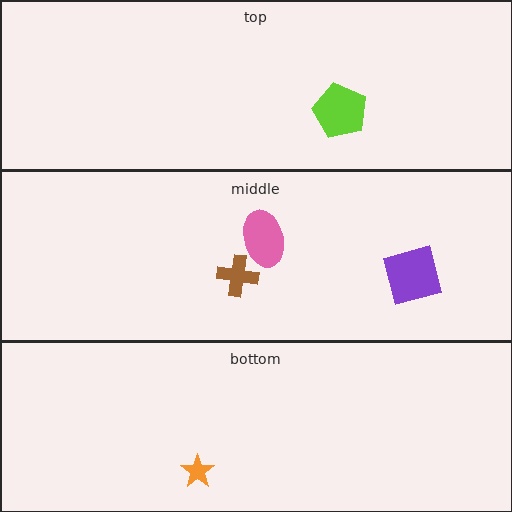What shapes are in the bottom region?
The orange star.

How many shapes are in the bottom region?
1.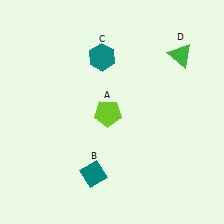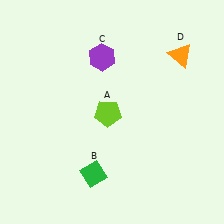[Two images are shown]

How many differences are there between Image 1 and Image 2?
There are 3 differences between the two images.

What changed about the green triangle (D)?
In Image 1, D is green. In Image 2, it changed to orange.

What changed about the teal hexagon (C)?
In Image 1, C is teal. In Image 2, it changed to purple.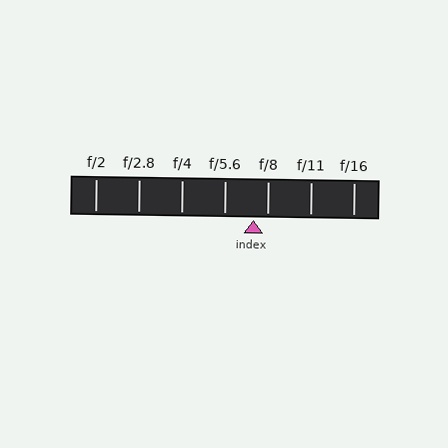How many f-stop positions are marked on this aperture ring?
There are 7 f-stop positions marked.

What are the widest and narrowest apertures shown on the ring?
The widest aperture shown is f/2 and the narrowest is f/16.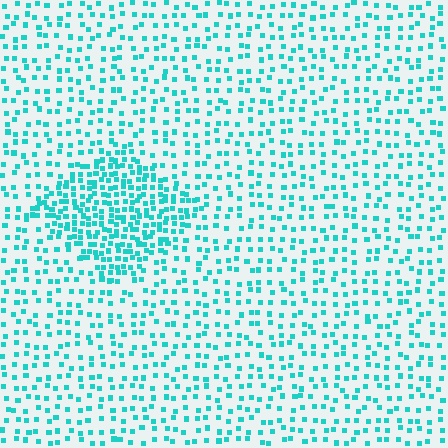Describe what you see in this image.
The image contains small cyan elements arranged at two different densities. A diamond-shaped region is visible where the elements are more densely packed than the surrounding area.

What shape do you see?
I see a diamond.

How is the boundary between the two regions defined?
The boundary is defined by a change in element density (approximately 2.2x ratio). All elements are the same color, size, and shape.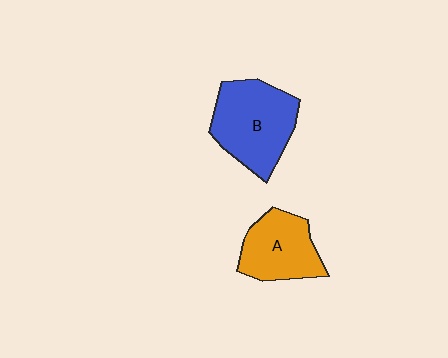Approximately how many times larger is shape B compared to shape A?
Approximately 1.3 times.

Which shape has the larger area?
Shape B (blue).